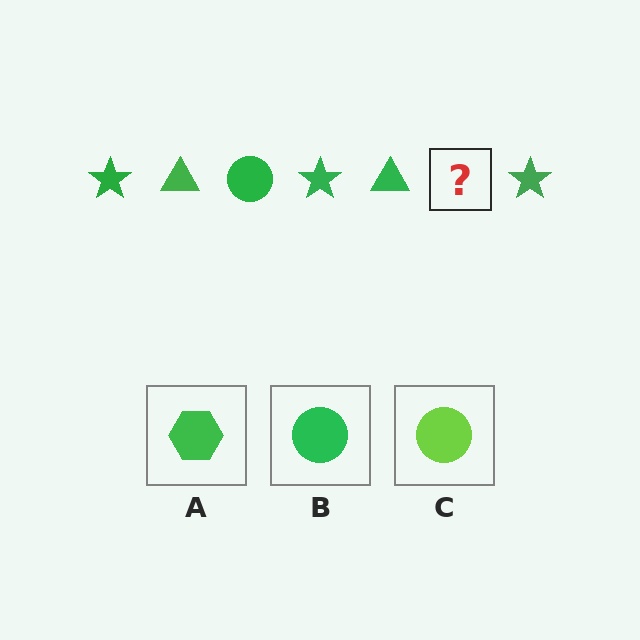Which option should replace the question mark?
Option B.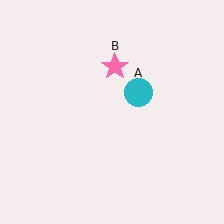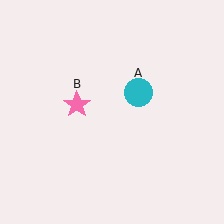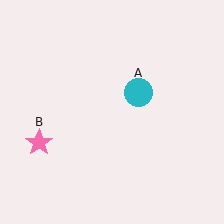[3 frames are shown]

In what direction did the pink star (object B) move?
The pink star (object B) moved down and to the left.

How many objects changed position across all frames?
1 object changed position: pink star (object B).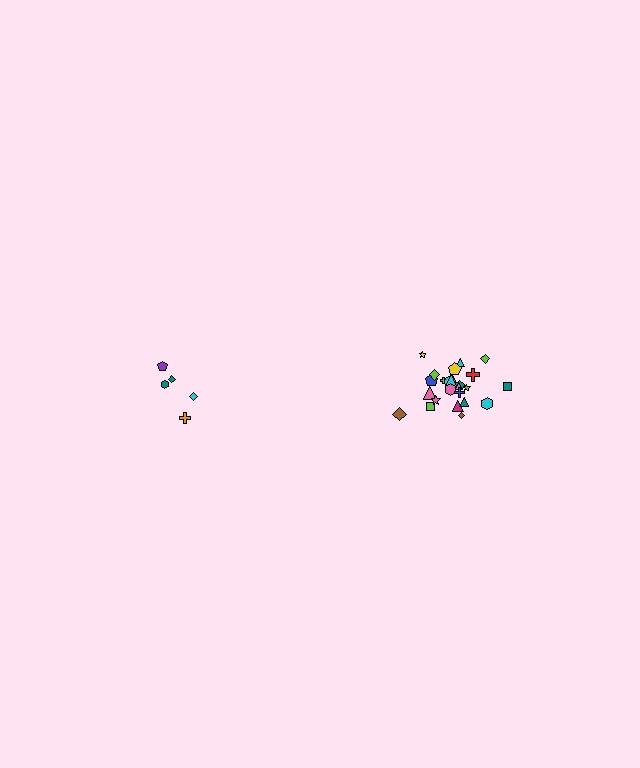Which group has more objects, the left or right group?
The right group.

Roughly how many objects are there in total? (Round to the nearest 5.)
Roughly 30 objects in total.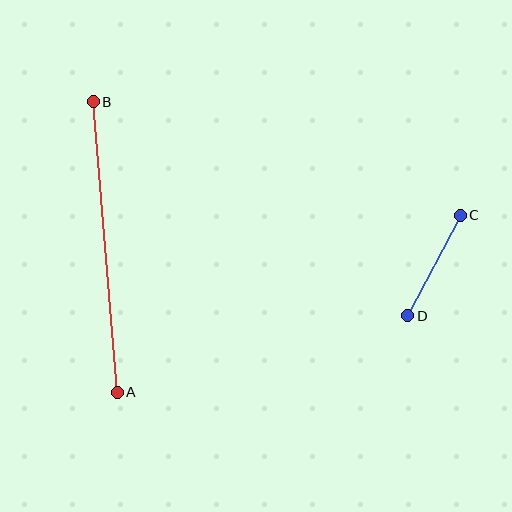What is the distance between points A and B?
The distance is approximately 291 pixels.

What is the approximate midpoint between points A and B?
The midpoint is at approximately (105, 247) pixels.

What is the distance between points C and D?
The distance is approximately 113 pixels.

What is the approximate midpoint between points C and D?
The midpoint is at approximately (434, 265) pixels.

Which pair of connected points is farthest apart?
Points A and B are farthest apart.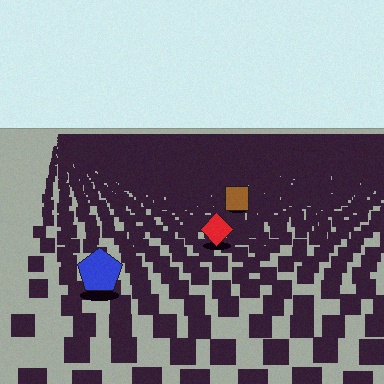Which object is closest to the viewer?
The blue pentagon is closest. The texture marks near it are larger and more spread out.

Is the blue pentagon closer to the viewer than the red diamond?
Yes. The blue pentagon is closer — you can tell from the texture gradient: the ground texture is coarser near it.